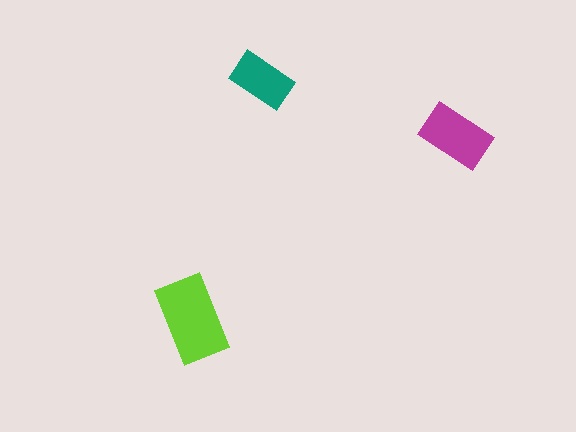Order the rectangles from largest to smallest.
the lime one, the magenta one, the teal one.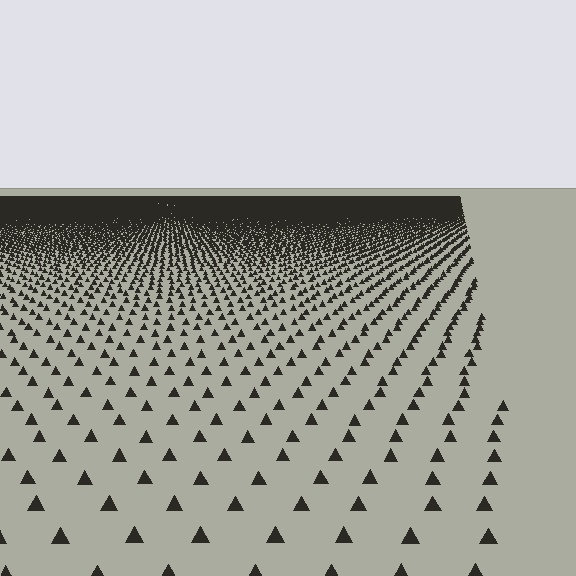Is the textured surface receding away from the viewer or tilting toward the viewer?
The surface is receding away from the viewer. Texture elements get smaller and denser toward the top.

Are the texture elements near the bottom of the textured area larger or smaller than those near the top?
Larger. Near the bottom, elements are closer to the viewer and appear at a bigger on-screen size.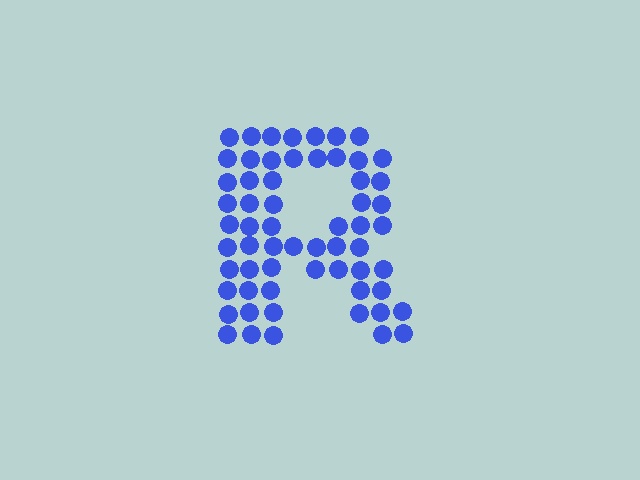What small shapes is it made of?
It is made of small circles.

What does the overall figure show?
The overall figure shows the letter R.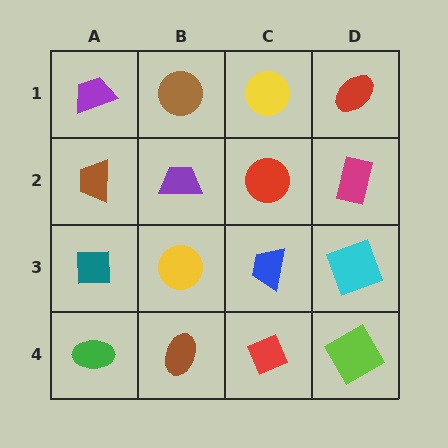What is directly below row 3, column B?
A brown ellipse.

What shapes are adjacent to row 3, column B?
A purple trapezoid (row 2, column B), a brown ellipse (row 4, column B), a teal square (row 3, column A), a blue trapezoid (row 3, column C).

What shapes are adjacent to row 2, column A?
A purple trapezoid (row 1, column A), a teal square (row 3, column A), a purple trapezoid (row 2, column B).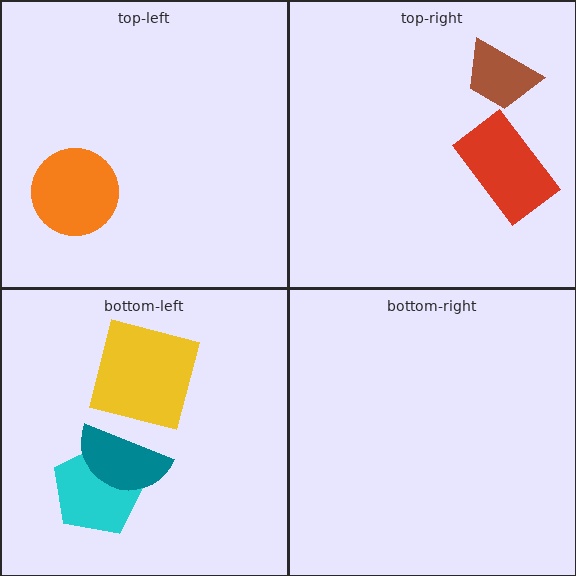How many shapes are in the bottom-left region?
3.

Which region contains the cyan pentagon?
The bottom-left region.